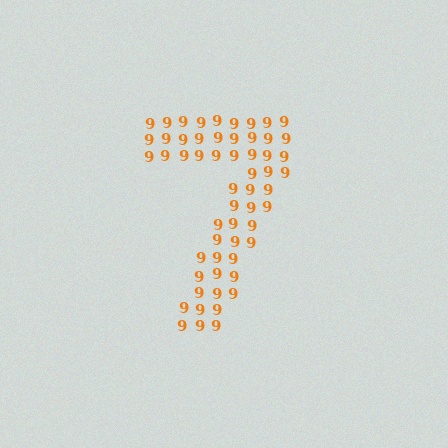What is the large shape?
The large shape is the digit 7.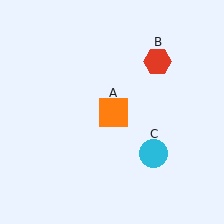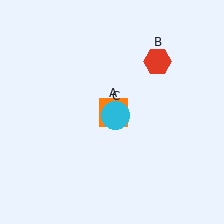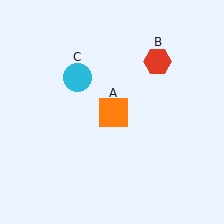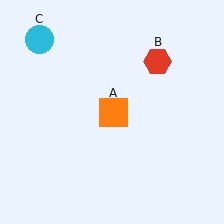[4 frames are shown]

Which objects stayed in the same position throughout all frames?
Orange square (object A) and red hexagon (object B) remained stationary.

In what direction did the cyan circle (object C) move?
The cyan circle (object C) moved up and to the left.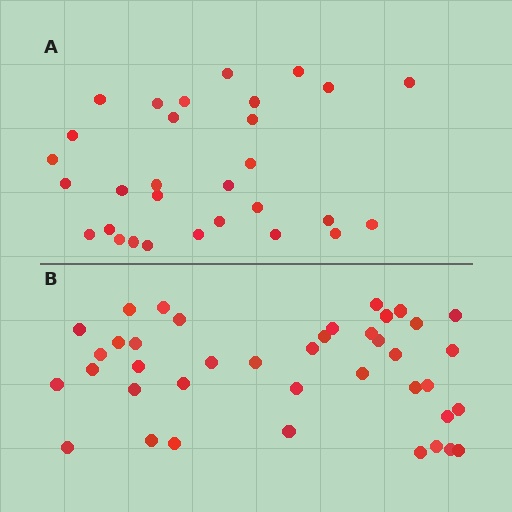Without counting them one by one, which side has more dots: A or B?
Region B (the bottom region) has more dots.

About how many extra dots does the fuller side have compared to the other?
Region B has roughly 10 or so more dots than region A.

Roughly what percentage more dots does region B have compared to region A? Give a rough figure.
About 35% more.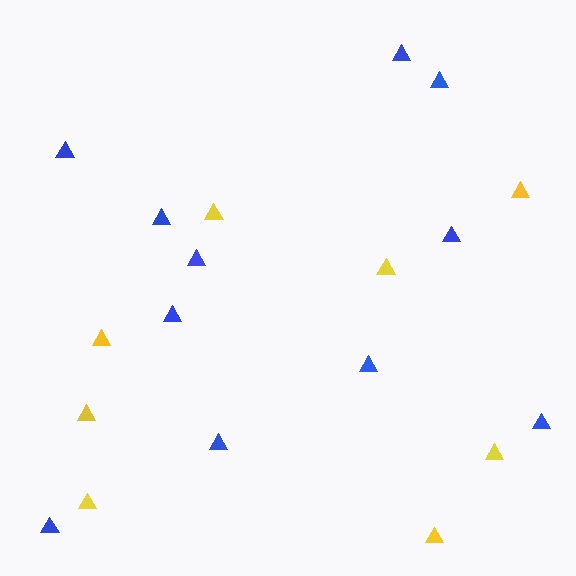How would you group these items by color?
There are 2 groups: one group of blue triangles (11) and one group of yellow triangles (8).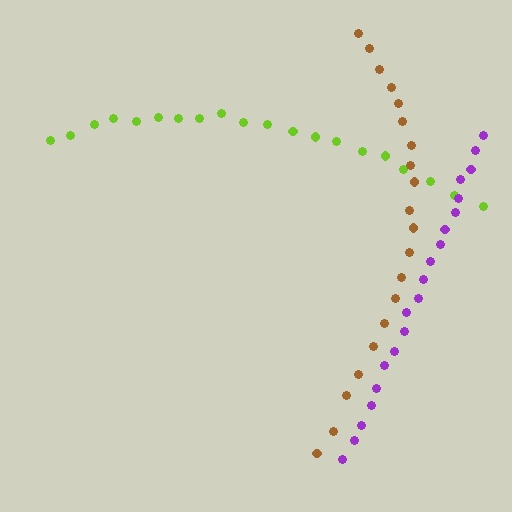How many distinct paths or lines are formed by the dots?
There are 3 distinct paths.